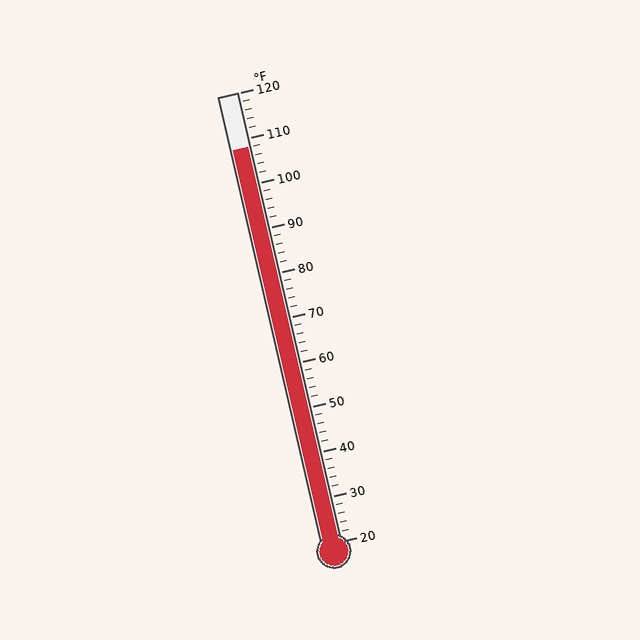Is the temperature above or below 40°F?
The temperature is above 40°F.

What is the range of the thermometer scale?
The thermometer scale ranges from 20°F to 120°F.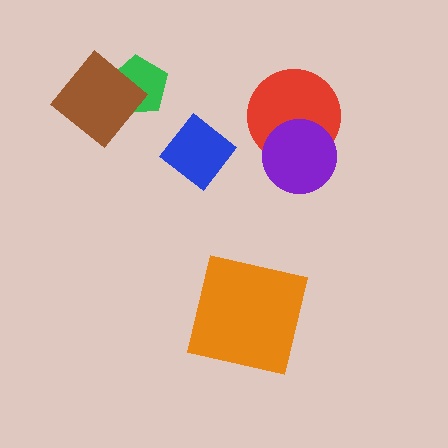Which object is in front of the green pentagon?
The brown diamond is in front of the green pentagon.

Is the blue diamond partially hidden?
No, no other shape covers it.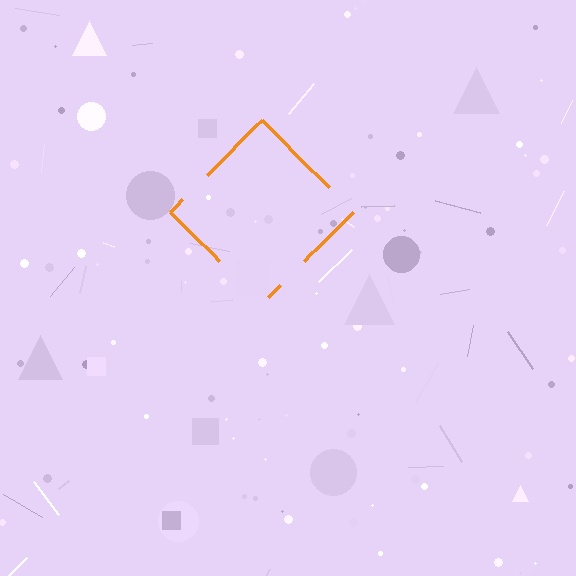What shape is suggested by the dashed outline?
The dashed outline suggests a diamond.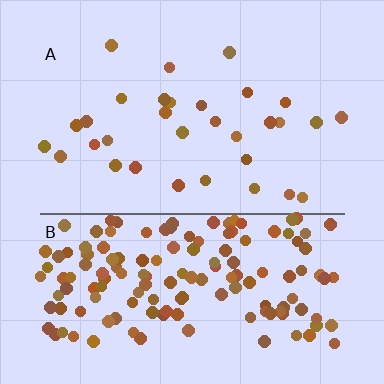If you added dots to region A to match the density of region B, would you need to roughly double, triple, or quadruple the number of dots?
Approximately quadruple.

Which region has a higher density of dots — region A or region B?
B (the bottom).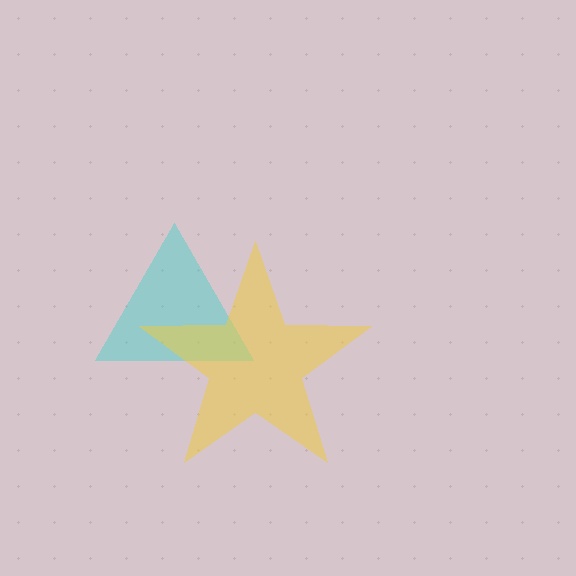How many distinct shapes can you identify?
There are 2 distinct shapes: a cyan triangle, a yellow star.